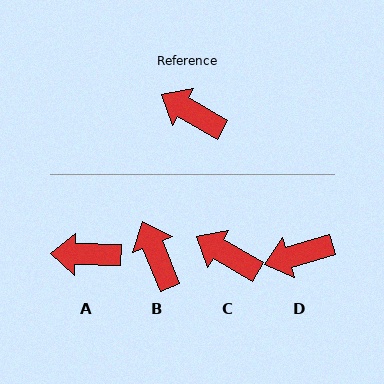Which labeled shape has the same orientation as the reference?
C.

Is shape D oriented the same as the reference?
No, it is off by about 46 degrees.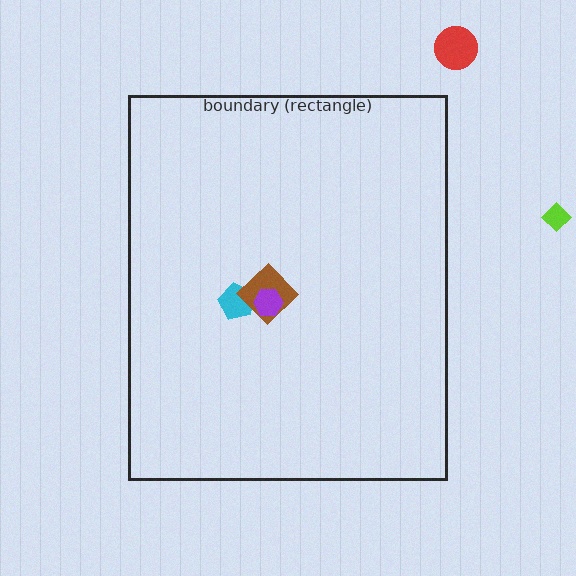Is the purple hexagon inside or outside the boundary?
Inside.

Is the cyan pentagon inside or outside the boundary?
Inside.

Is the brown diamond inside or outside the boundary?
Inside.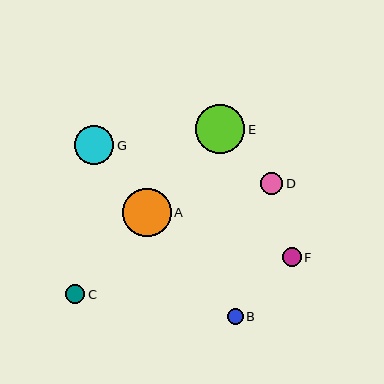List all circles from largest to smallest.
From largest to smallest: E, A, G, D, C, F, B.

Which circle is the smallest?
Circle B is the smallest with a size of approximately 16 pixels.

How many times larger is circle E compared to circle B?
Circle E is approximately 3.1 times the size of circle B.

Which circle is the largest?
Circle E is the largest with a size of approximately 49 pixels.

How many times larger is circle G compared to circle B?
Circle G is approximately 2.5 times the size of circle B.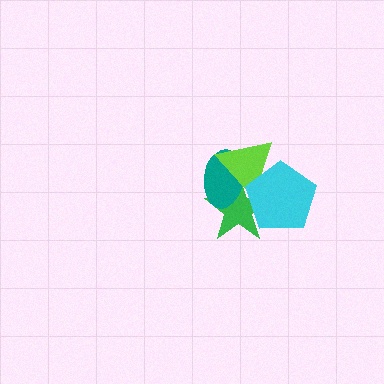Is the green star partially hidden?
Yes, it is partially covered by another shape.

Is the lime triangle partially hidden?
Yes, it is partially covered by another shape.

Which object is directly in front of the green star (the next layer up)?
The teal ellipse is directly in front of the green star.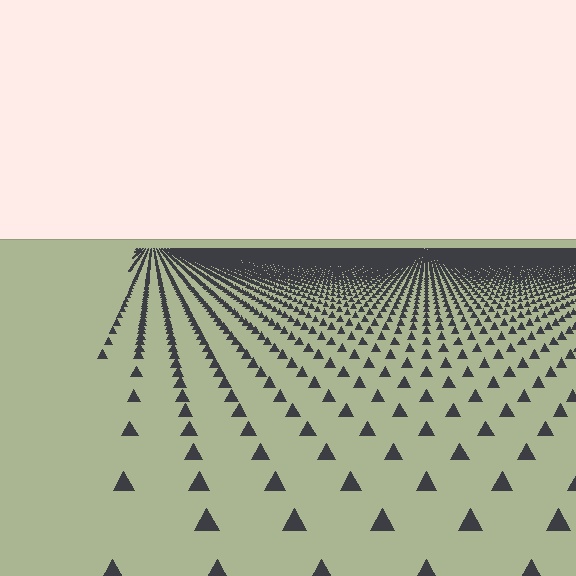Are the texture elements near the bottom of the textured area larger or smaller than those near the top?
Larger. Near the bottom, elements are closer to the viewer and appear at a bigger on-screen size.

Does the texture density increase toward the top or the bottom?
Density increases toward the top.